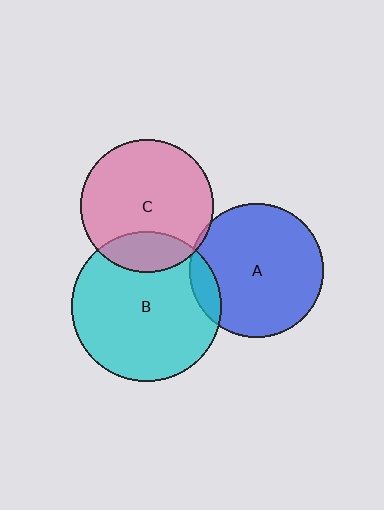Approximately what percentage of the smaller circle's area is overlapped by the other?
Approximately 10%.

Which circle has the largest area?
Circle B (cyan).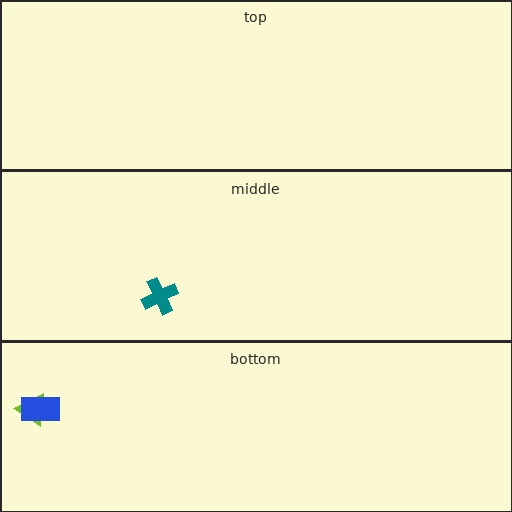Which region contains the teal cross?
The middle region.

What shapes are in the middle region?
The teal cross.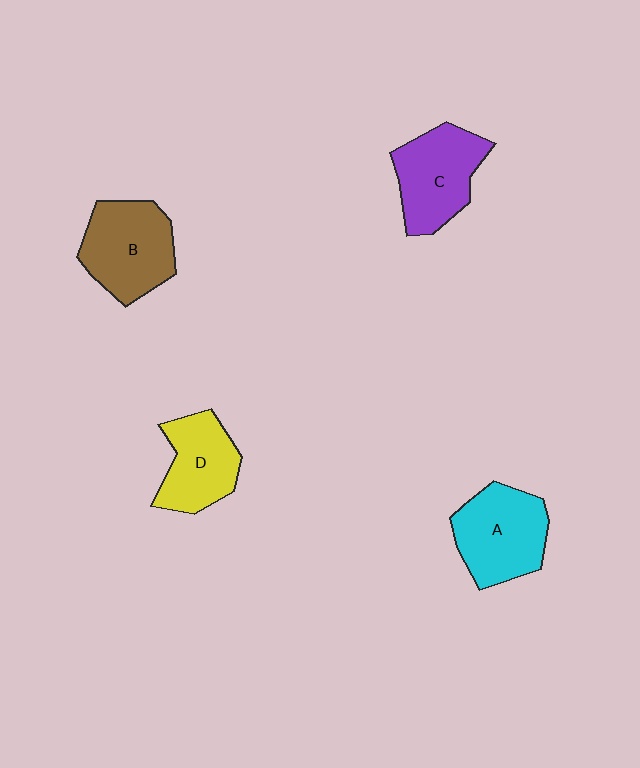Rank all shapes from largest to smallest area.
From largest to smallest: B (brown), A (cyan), C (purple), D (yellow).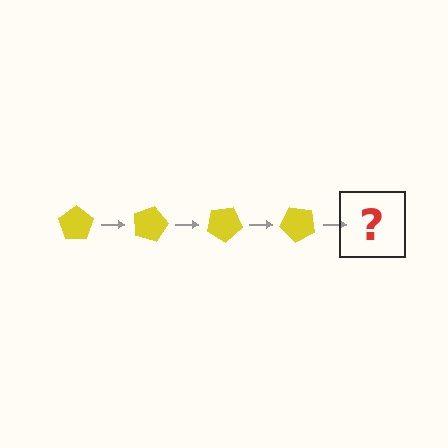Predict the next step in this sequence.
The next step is a yellow pentagon rotated 60 degrees.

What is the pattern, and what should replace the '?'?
The pattern is that the pentagon rotates 15 degrees each step. The '?' should be a yellow pentagon rotated 60 degrees.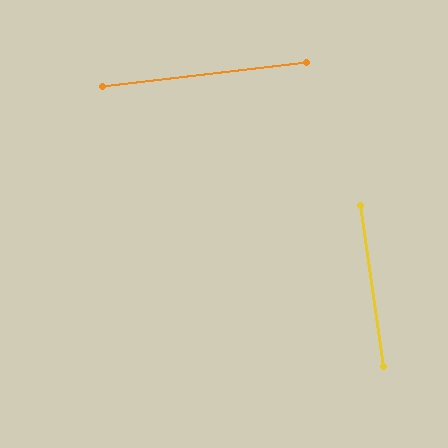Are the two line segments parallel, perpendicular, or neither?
Perpendicular — they meet at approximately 88°.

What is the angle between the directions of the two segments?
Approximately 88 degrees.